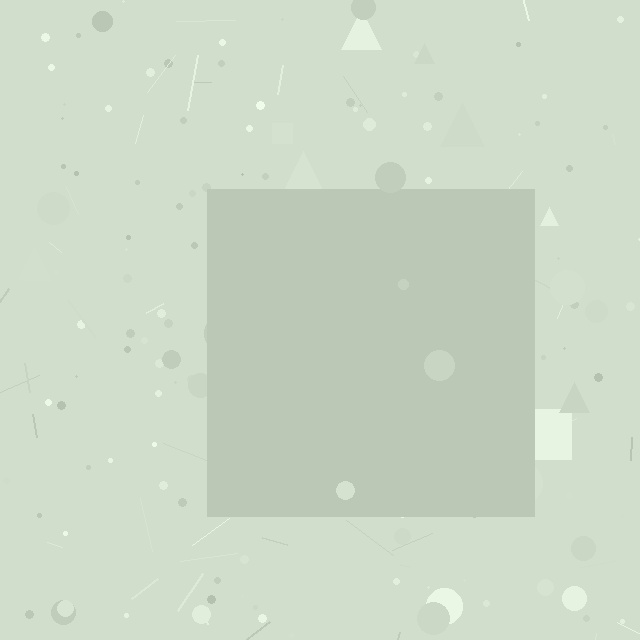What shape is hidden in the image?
A square is hidden in the image.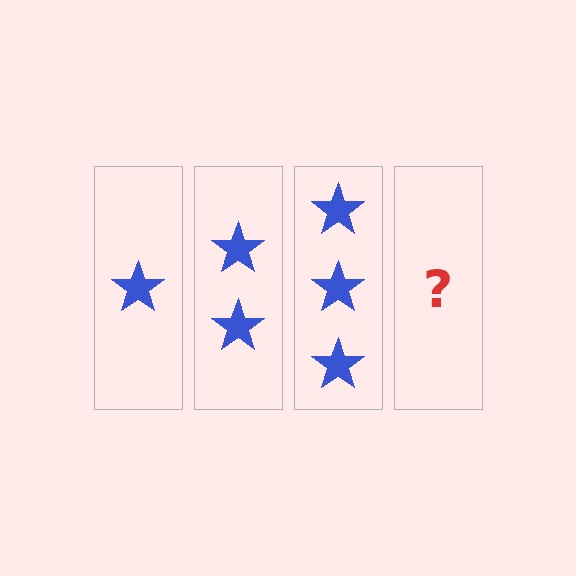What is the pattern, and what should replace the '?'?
The pattern is that each step adds one more star. The '?' should be 4 stars.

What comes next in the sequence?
The next element should be 4 stars.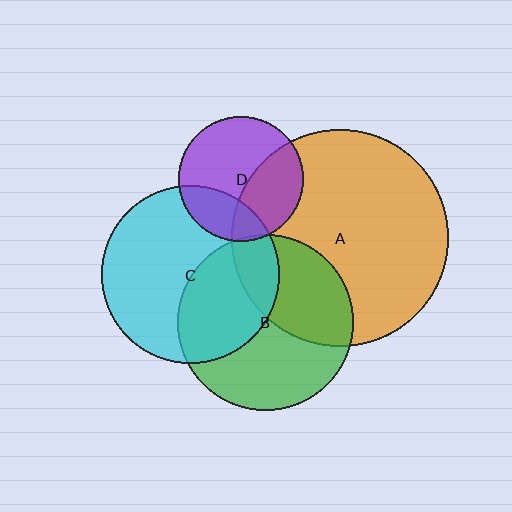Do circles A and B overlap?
Yes.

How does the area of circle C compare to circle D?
Approximately 2.0 times.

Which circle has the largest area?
Circle A (orange).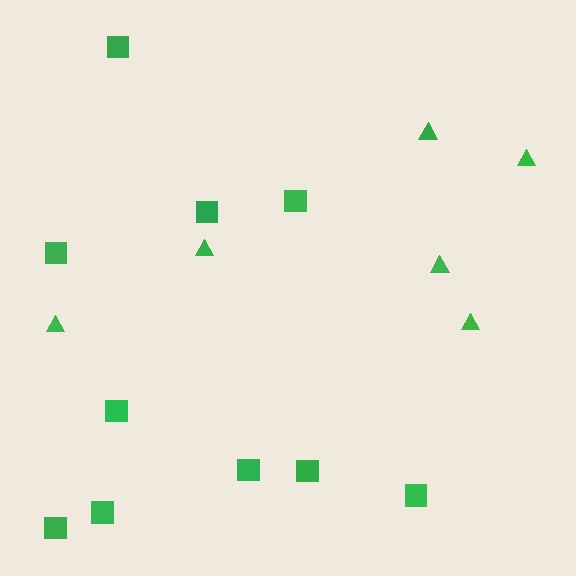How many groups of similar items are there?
There are 2 groups: one group of squares (10) and one group of triangles (6).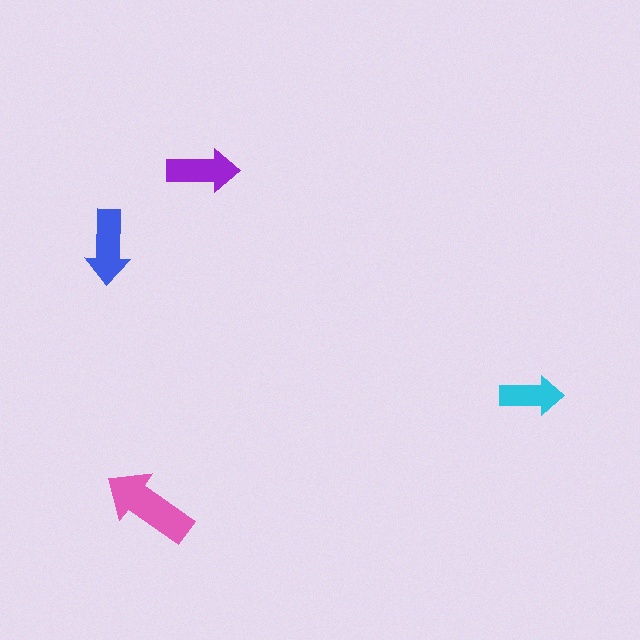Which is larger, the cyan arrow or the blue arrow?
The blue one.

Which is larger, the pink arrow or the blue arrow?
The pink one.